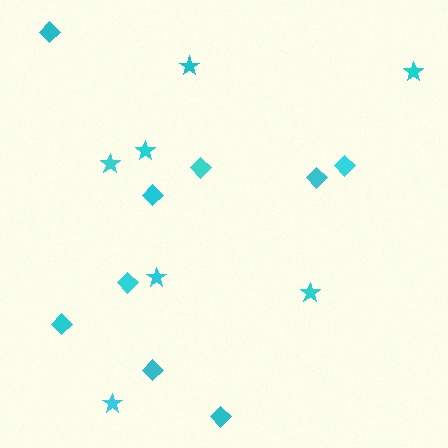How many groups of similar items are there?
There are 2 groups: one group of diamonds (9) and one group of stars (7).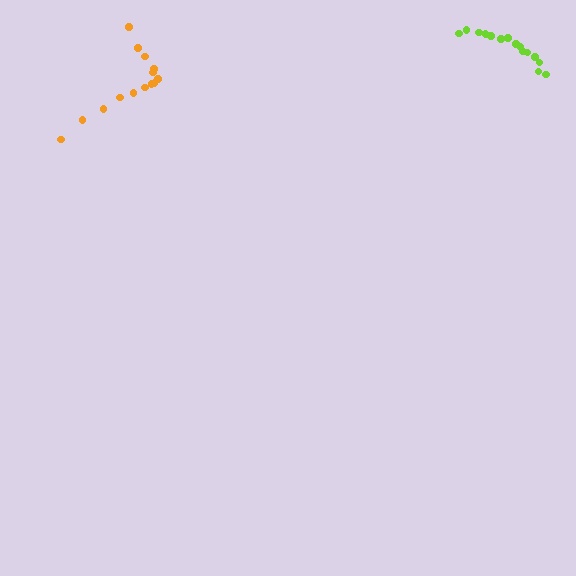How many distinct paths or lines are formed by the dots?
There are 2 distinct paths.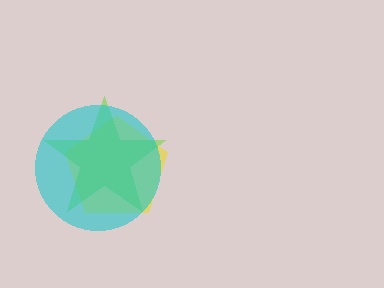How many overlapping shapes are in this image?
There are 3 overlapping shapes in the image.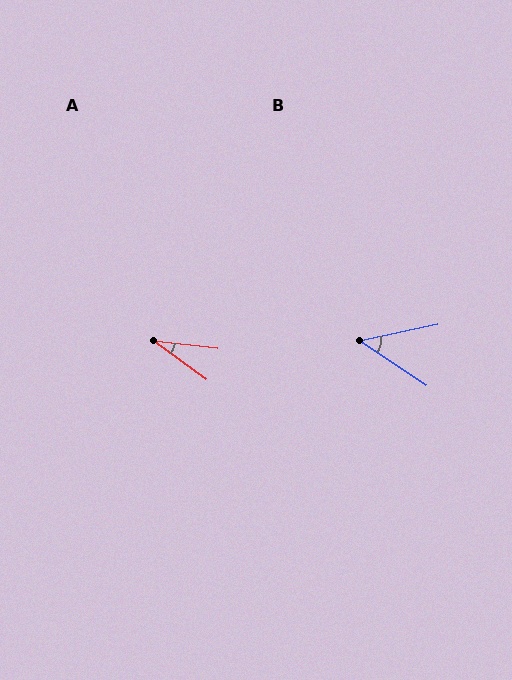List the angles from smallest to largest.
A (29°), B (46°).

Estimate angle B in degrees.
Approximately 46 degrees.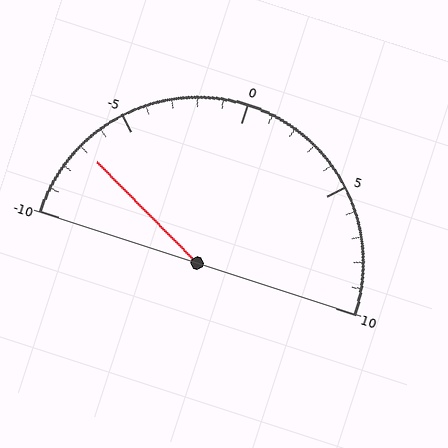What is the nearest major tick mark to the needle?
The nearest major tick mark is -5.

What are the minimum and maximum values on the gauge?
The gauge ranges from -10 to 10.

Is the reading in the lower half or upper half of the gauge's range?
The reading is in the lower half of the range (-10 to 10).